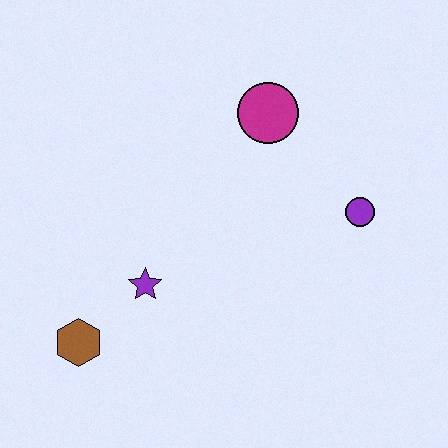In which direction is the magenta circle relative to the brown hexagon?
The magenta circle is above the brown hexagon.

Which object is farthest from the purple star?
The purple circle is farthest from the purple star.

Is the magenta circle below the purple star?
No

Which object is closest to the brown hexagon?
The purple star is closest to the brown hexagon.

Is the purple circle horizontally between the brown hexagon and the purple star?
No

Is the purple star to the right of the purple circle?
No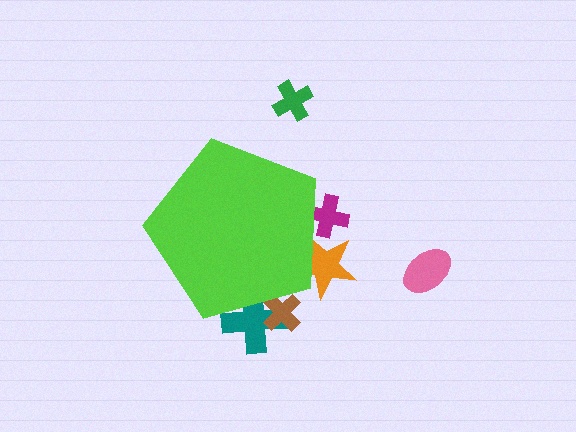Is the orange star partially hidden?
Yes, the orange star is partially hidden behind the lime pentagon.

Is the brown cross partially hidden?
Yes, the brown cross is partially hidden behind the lime pentagon.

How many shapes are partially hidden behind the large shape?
4 shapes are partially hidden.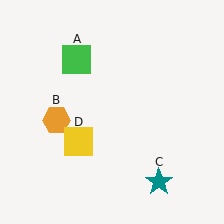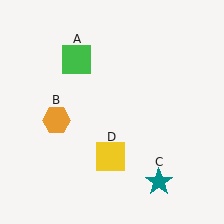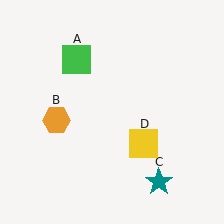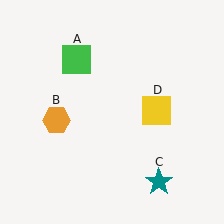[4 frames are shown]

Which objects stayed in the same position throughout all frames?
Green square (object A) and orange hexagon (object B) and teal star (object C) remained stationary.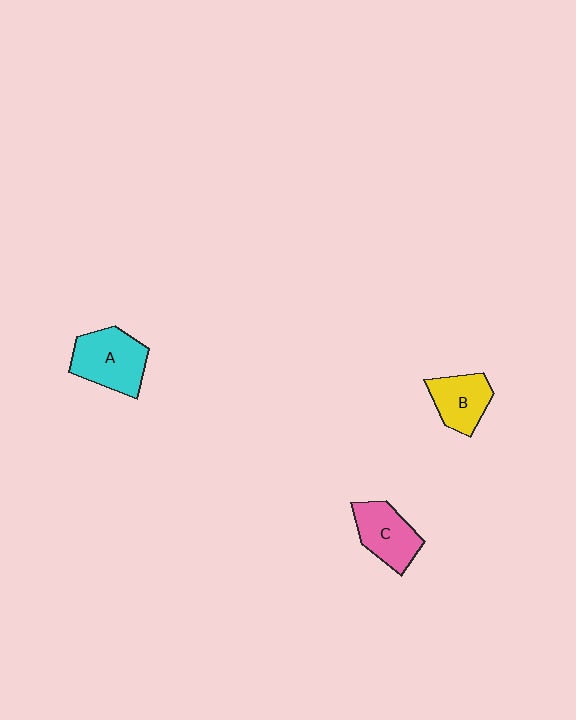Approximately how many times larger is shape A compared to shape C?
Approximately 1.2 times.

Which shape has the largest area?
Shape A (cyan).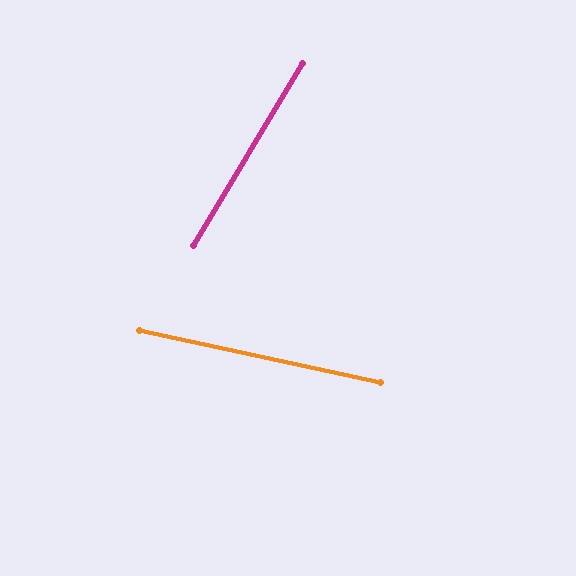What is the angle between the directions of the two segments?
Approximately 71 degrees.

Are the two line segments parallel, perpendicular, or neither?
Neither parallel nor perpendicular — they differ by about 71°.